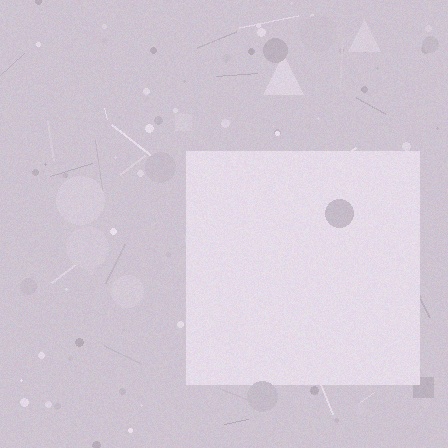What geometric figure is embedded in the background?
A square is embedded in the background.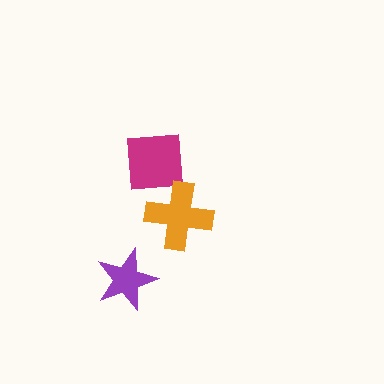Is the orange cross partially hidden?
No, no other shape covers it.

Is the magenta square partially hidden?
Yes, it is partially covered by another shape.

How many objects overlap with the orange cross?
1 object overlaps with the orange cross.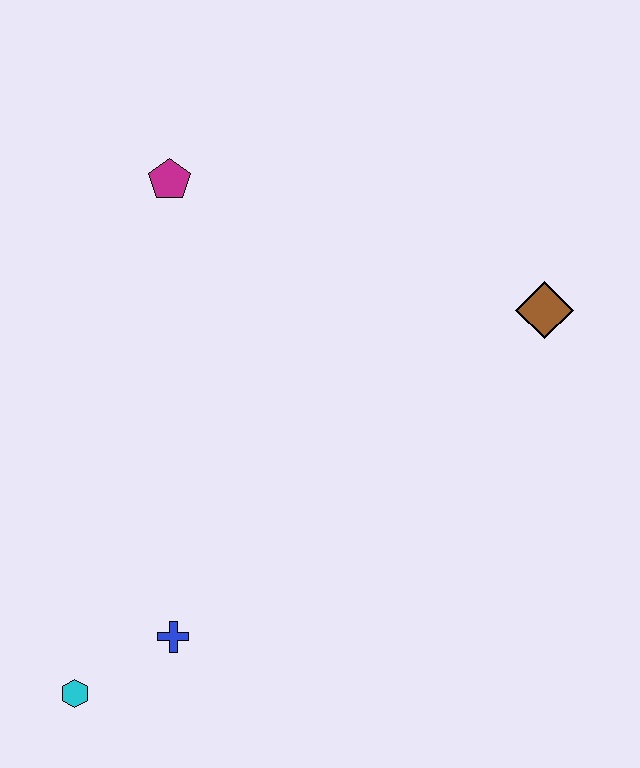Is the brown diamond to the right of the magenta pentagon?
Yes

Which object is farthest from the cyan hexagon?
The brown diamond is farthest from the cyan hexagon.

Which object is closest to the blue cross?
The cyan hexagon is closest to the blue cross.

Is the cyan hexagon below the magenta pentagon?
Yes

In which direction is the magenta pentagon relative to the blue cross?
The magenta pentagon is above the blue cross.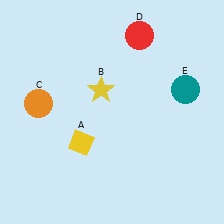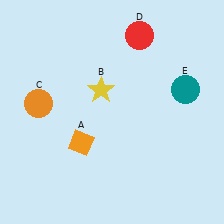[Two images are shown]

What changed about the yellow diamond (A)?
In Image 1, A is yellow. In Image 2, it changed to orange.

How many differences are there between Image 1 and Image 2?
There is 1 difference between the two images.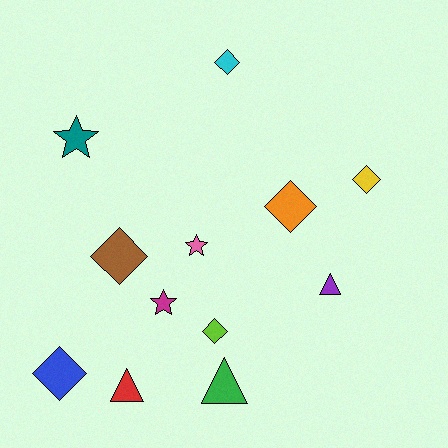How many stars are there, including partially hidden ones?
There are 3 stars.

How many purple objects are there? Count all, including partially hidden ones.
There is 1 purple object.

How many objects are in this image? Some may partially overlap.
There are 12 objects.